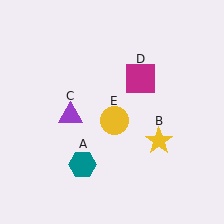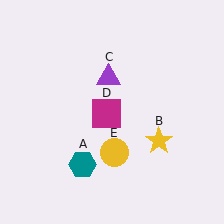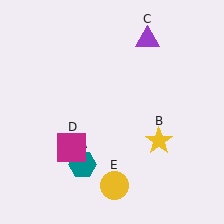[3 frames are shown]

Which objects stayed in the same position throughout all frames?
Teal hexagon (object A) and yellow star (object B) remained stationary.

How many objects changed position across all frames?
3 objects changed position: purple triangle (object C), magenta square (object D), yellow circle (object E).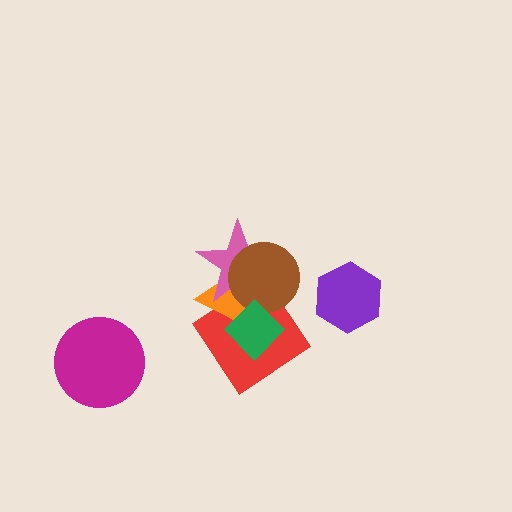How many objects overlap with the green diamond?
4 objects overlap with the green diamond.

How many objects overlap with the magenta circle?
0 objects overlap with the magenta circle.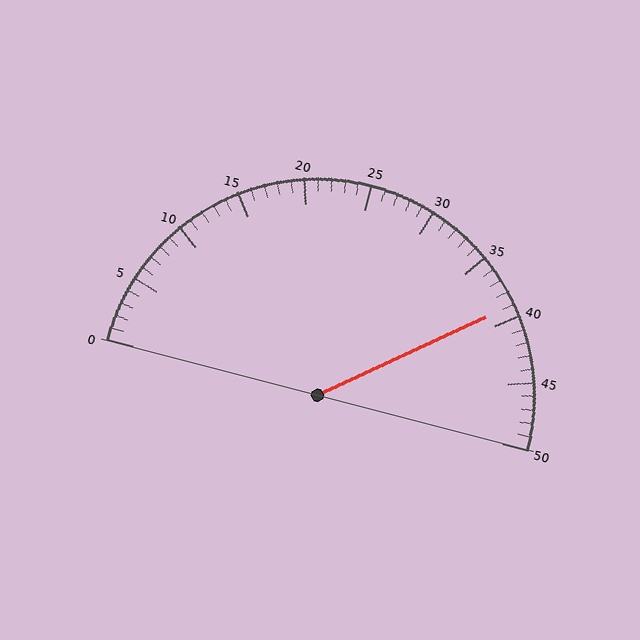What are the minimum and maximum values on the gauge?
The gauge ranges from 0 to 50.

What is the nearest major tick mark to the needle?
The nearest major tick mark is 40.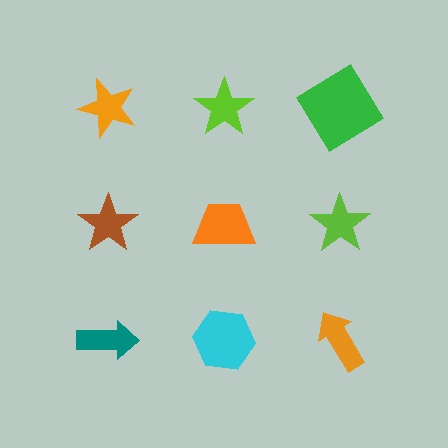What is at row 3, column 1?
A teal arrow.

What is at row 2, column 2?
An orange trapezoid.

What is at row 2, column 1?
A brown star.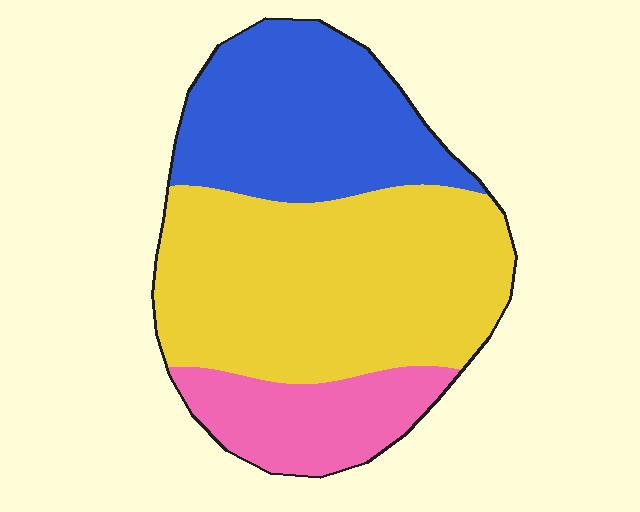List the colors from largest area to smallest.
From largest to smallest: yellow, blue, pink.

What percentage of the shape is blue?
Blue covers 31% of the shape.